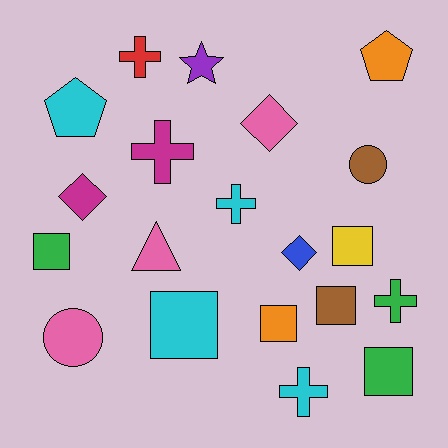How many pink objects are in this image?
There are 3 pink objects.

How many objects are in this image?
There are 20 objects.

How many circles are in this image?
There are 2 circles.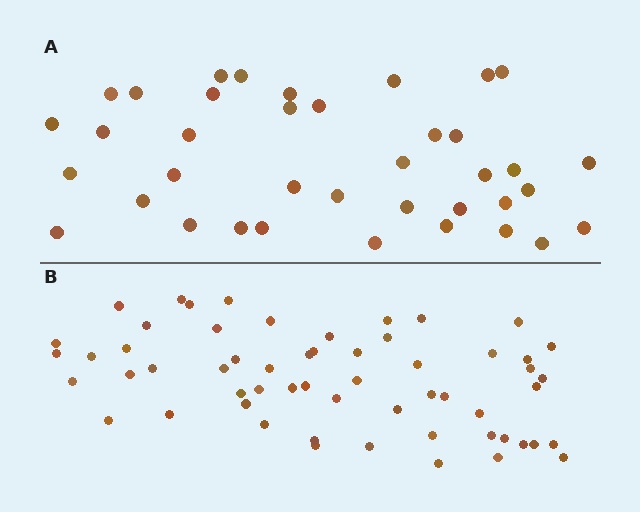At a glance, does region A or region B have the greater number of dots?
Region B (the bottom region) has more dots.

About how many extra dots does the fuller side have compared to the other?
Region B has approximately 20 more dots than region A.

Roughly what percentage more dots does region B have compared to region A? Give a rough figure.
About 55% more.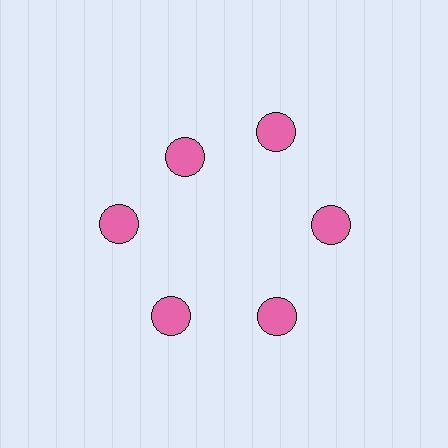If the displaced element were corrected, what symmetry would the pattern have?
It would have 6-fold rotational symmetry — the pattern would map onto itself every 60 degrees.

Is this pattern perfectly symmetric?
No. The 6 pink circles are arranged in a ring, but one element near the 11 o'clock position is pulled inward toward the center, breaking the 6-fold rotational symmetry.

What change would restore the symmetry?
The symmetry would be restored by moving it outward, back onto the ring so that all 6 circles sit at equal angles and equal distance from the center.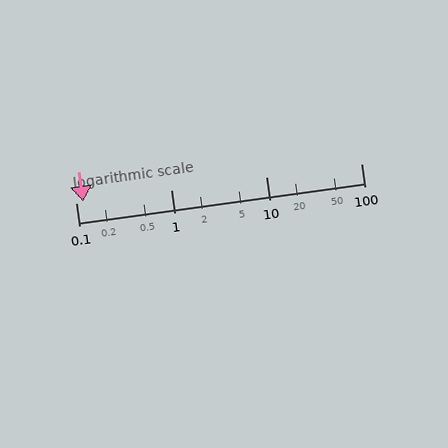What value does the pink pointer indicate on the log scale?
The pointer indicates approximately 0.12.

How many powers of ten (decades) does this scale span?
The scale spans 3 decades, from 0.1 to 100.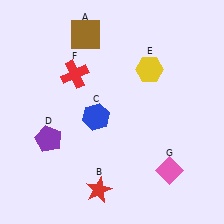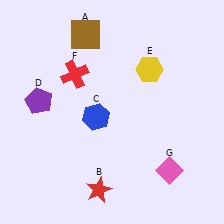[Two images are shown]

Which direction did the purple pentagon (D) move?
The purple pentagon (D) moved up.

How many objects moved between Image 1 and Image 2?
1 object moved between the two images.